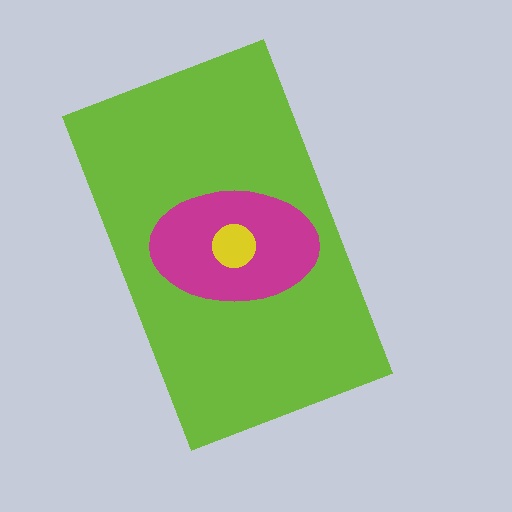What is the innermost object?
The yellow circle.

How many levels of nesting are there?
3.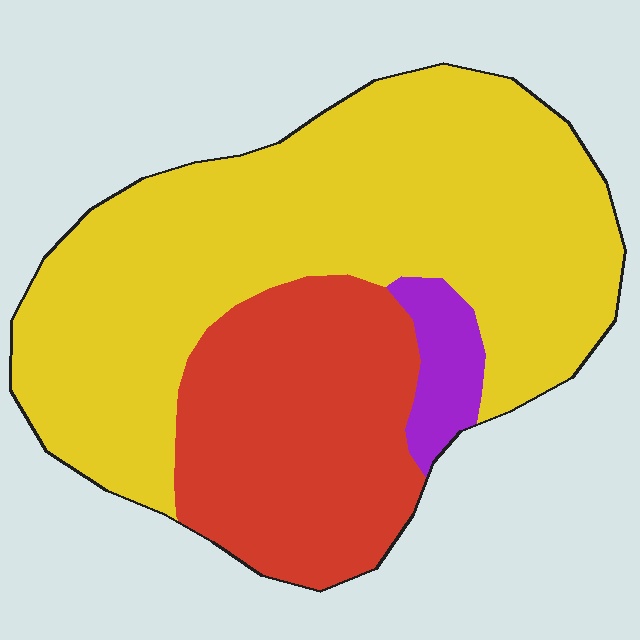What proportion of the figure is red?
Red takes up about one third (1/3) of the figure.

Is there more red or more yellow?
Yellow.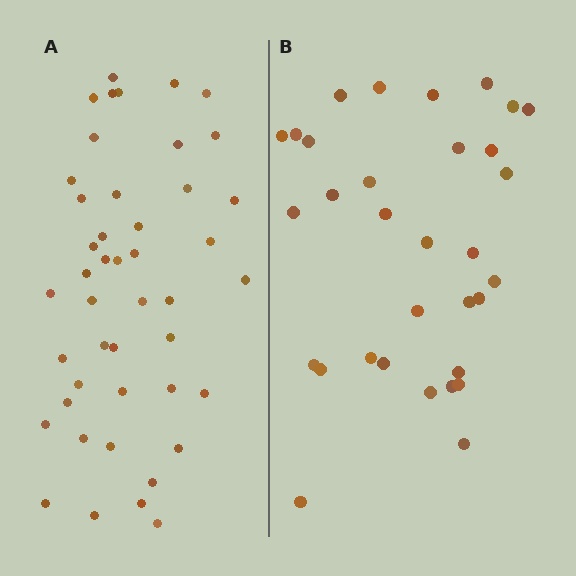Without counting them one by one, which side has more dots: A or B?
Region A (the left region) has more dots.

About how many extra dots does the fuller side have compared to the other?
Region A has approximately 15 more dots than region B.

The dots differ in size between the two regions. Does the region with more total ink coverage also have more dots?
No. Region B has more total ink coverage because its dots are larger, but region A actually contains more individual dots. Total area can be misleading — the number of items is what matters here.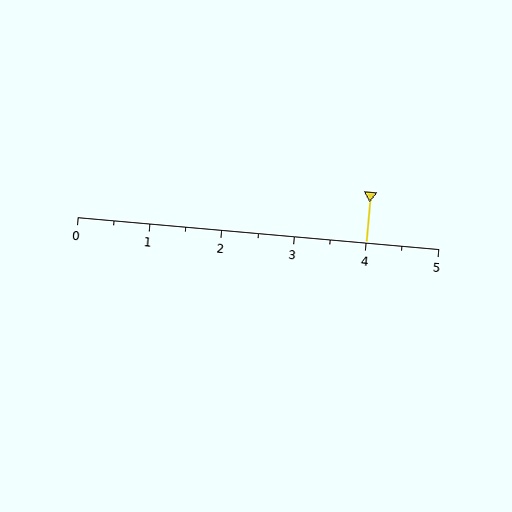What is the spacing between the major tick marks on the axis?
The major ticks are spaced 1 apart.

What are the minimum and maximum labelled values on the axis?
The axis runs from 0 to 5.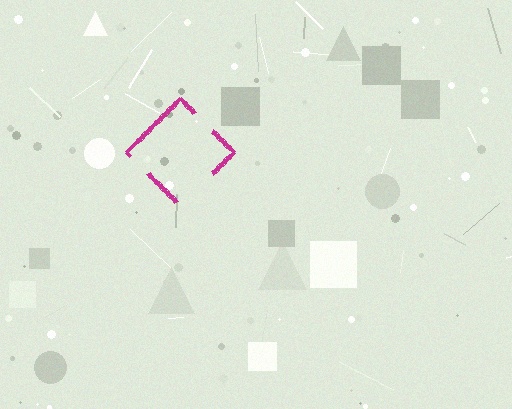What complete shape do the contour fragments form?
The contour fragments form a diamond.